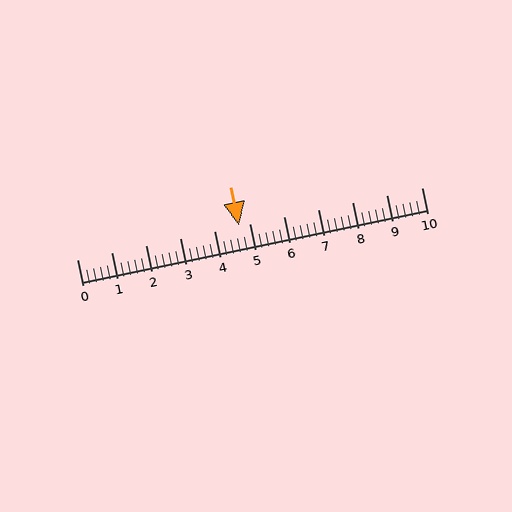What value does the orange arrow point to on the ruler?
The orange arrow points to approximately 4.7.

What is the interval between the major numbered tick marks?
The major tick marks are spaced 1 units apart.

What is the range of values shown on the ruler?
The ruler shows values from 0 to 10.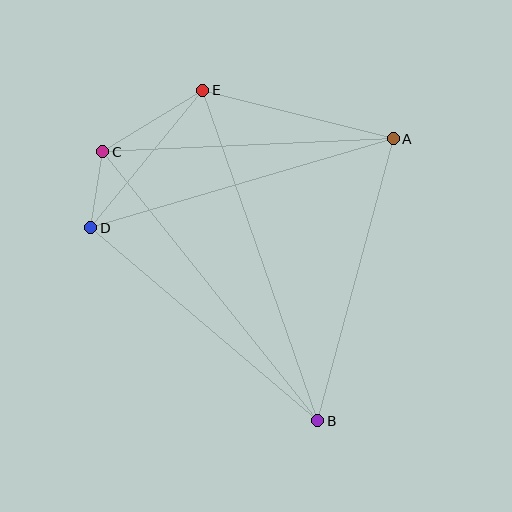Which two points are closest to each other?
Points C and D are closest to each other.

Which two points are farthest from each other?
Points B and E are farthest from each other.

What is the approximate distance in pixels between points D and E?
The distance between D and E is approximately 177 pixels.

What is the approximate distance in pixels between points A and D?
The distance between A and D is approximately 315 pixels.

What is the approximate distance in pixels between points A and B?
The distance between A and B is approximately 292 pixels.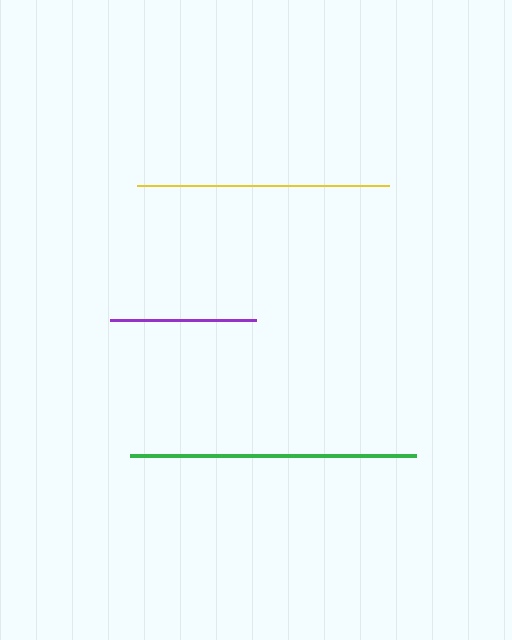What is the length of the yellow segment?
The yellow segment is approximately 252 pixels long.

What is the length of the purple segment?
The purple segment is approximately 145 pixels long.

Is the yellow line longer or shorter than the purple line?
The yellow line is longer than the purple line.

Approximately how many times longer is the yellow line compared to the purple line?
The yellow line is approximately 1.7 times the length of the purple line.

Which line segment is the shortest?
The purple line is the shortest at approximately 145 pixels.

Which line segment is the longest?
The green line is the longest at approximately 286 pixels.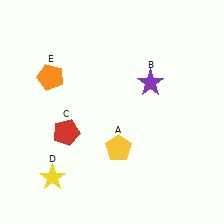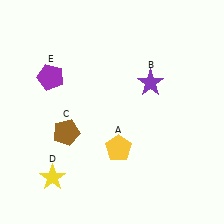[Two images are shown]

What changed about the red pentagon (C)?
In Image 1, C is red. In Image 2, it changed to brown.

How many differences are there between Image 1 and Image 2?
There are 2 differences between the two images.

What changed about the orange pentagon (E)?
In Image 1, E is orange. In Image 2, it changed to purple.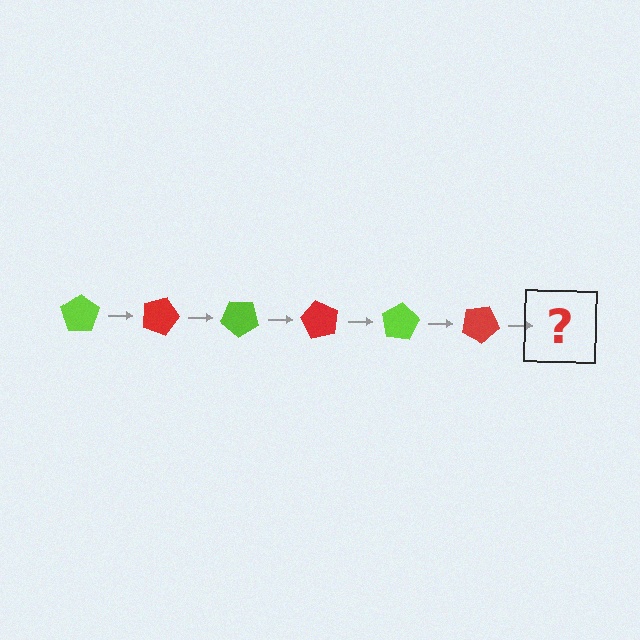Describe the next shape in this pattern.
It should be a lime pentagon, rotated 120 degrees from the start.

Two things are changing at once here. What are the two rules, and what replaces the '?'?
The two rules are that it rotates 20 degrees each step and the color cycles through lime and red. The '?' should be a lime pentagon, rotated 120 degrees from the start.